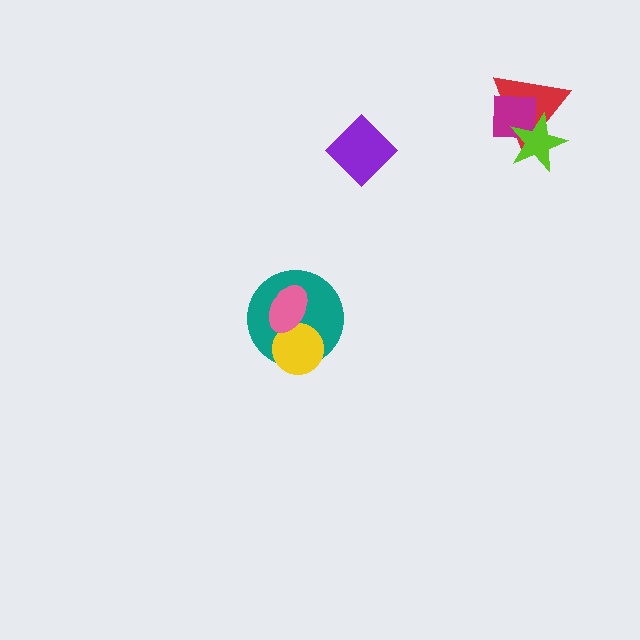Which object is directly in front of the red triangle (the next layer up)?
The magenta square is directly in front of the red triangle.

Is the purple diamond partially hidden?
No, no other shape covers it.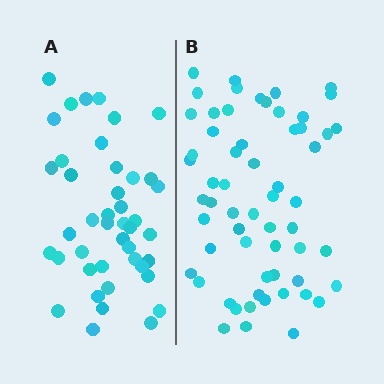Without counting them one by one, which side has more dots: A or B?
Region B (the right region) has more dots.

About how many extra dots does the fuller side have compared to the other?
Region B has approximately 15 more dots than region A.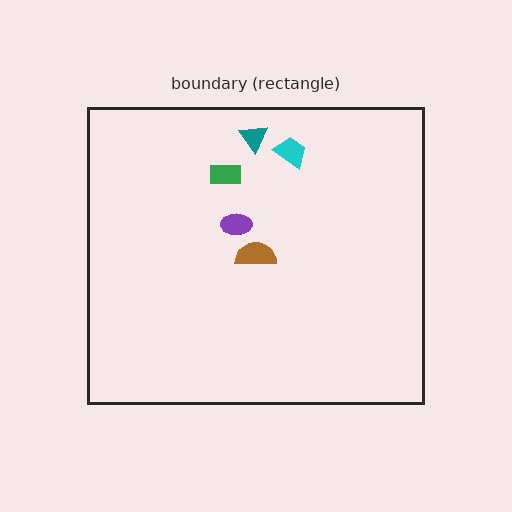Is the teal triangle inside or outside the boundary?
Inside.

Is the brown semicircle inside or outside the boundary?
Inside.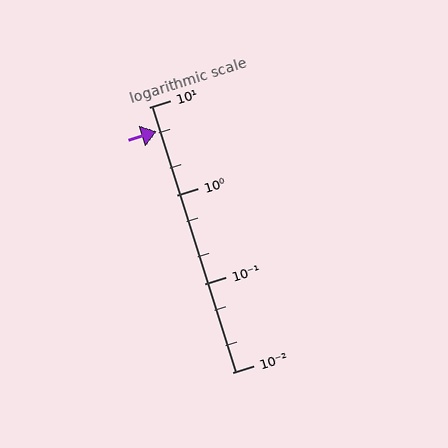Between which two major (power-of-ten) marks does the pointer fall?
The pointer is between 1 and 10.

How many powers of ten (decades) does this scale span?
The scale spans 3 decades, from 0.01 to 10.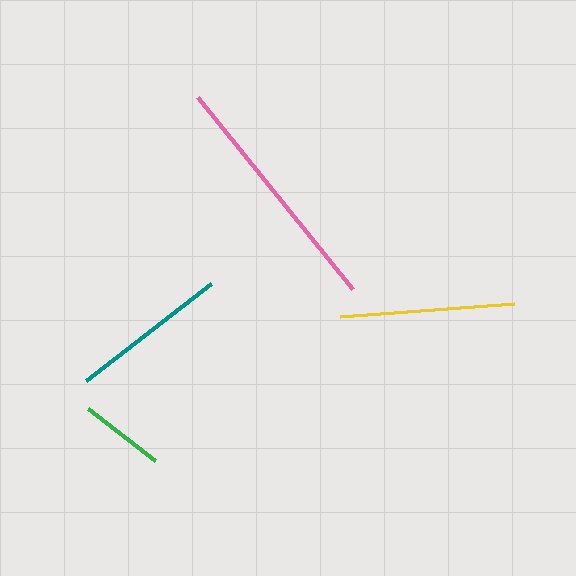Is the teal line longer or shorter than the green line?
The teal line is longer than the green line.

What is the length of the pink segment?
The pink segment is approximately 247 pixels long.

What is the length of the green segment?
The green segment is approximately 85 pixels long.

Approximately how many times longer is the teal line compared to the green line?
The teal line is approximately 1.9 times the length of the green line.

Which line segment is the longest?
The pink line is the longest at approximately 247 pixels.